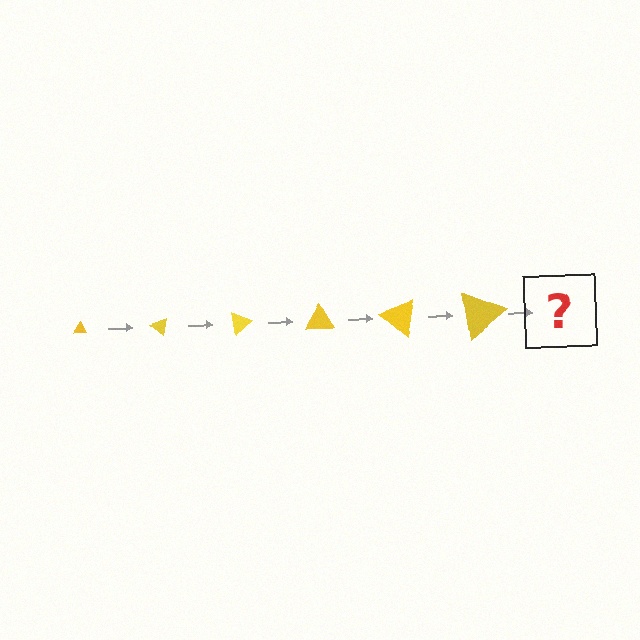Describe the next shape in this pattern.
It should be a triangle, larger than the previous one and rotated 240 degrees from the start.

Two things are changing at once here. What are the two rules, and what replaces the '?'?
The two rules are that the triangle grows larger each step and it rotates 40 degrees each step. The '?' should be a triangle, larger than the previous one and rotated 240 degrees from the start.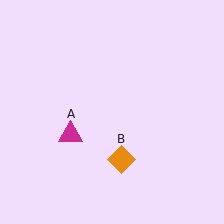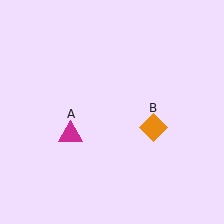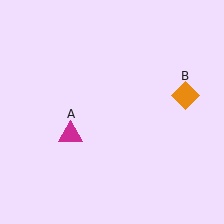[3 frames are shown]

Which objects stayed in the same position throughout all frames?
Magenta triangle (object A) remained stationary.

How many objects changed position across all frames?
1 object changed position: orange diamond (object B).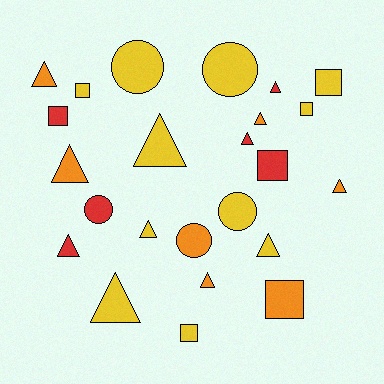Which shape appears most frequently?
Triangle, with 12 objects.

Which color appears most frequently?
Yellow, with 11 objects.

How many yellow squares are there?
There are 4 yellow squares.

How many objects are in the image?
There are 24 objects.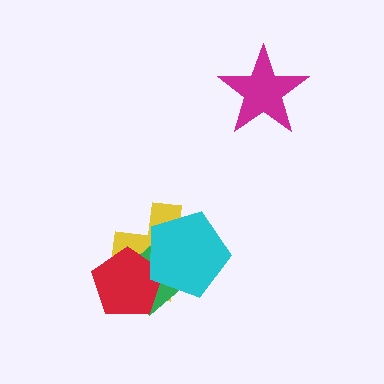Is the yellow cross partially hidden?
Yes, it is partially covered by another shape.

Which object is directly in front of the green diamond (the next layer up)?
The red pentagon is directly in front of the green diamond.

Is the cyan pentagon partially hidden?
No, no other shape covers it.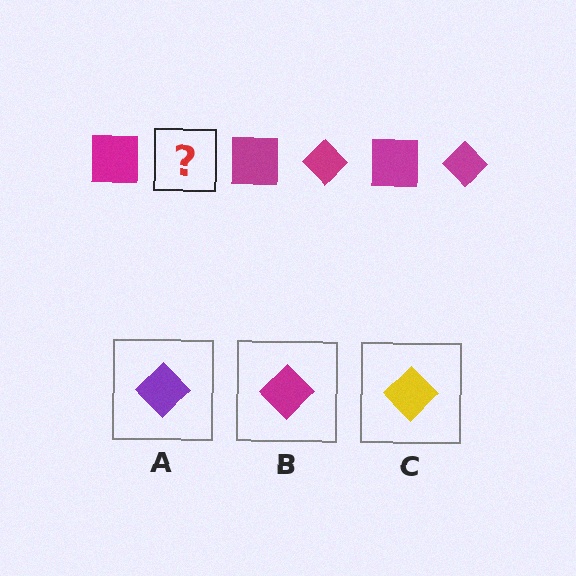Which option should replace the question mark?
Option B.